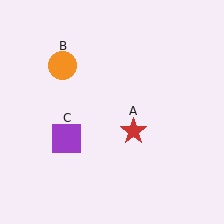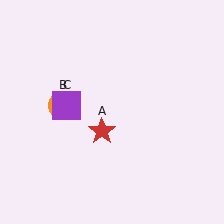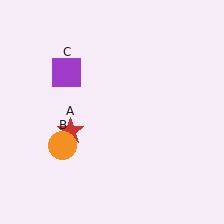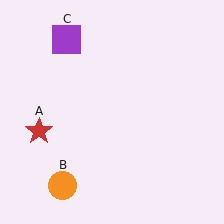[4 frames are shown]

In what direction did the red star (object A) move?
The red star (object A) moved left.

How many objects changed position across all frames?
3 objects changed position: red star (object A), orange circle (object B), purple square (object C).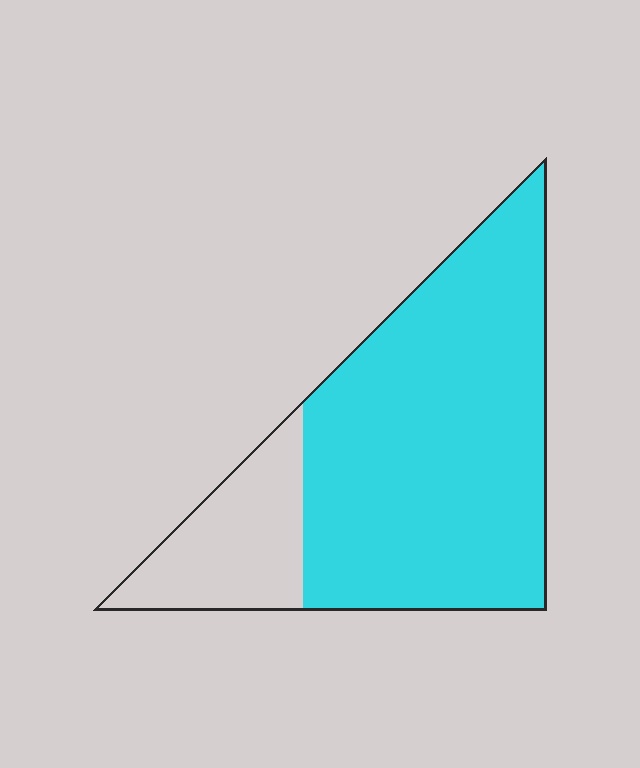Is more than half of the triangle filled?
Yes.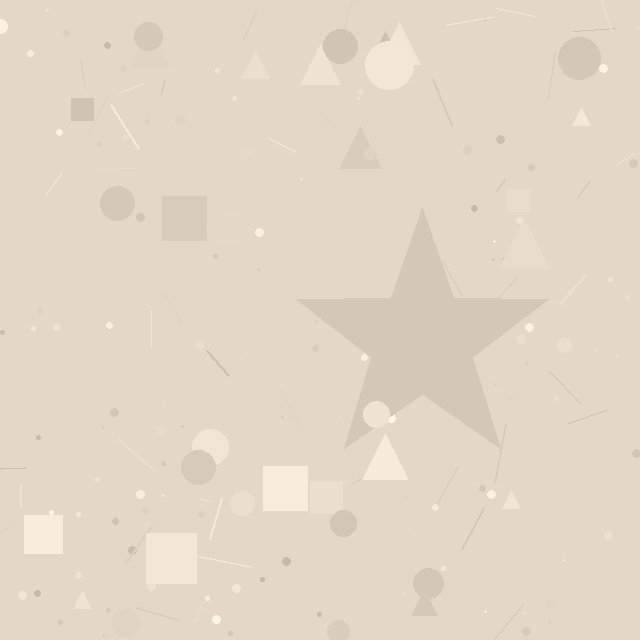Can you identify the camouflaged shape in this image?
The camouflaged shape is a star.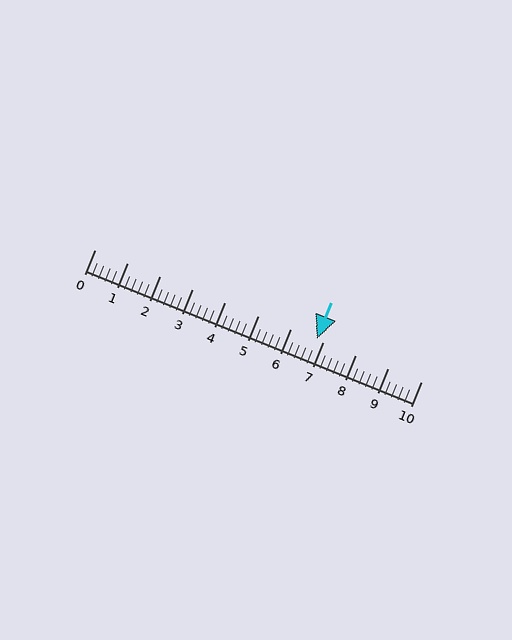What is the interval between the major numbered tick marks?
The major tick marks are spaced 1 units apart.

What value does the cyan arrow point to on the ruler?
The cyan arrow points to approximately 6.8.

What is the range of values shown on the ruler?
The ruler shows values from 0 to 10.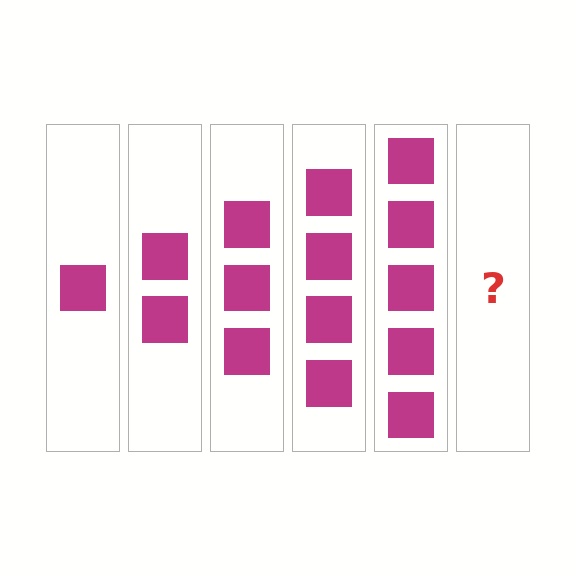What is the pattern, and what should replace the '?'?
The pattern is that each step adds one more square. The '?' should be 6 squares.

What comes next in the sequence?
The next element should be 6 squares.